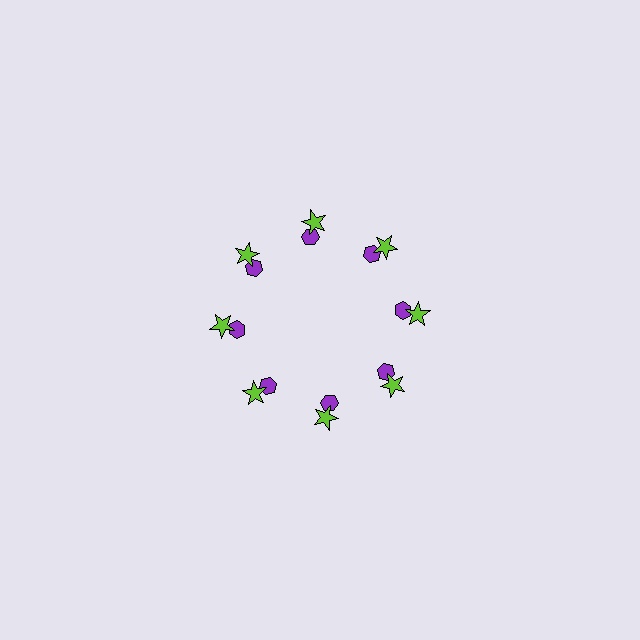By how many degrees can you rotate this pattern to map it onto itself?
The pattern maps onto itself every 45 degrees of rotation.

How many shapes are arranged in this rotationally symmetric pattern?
There are 16 shapes, arranged in 8 groups of 2.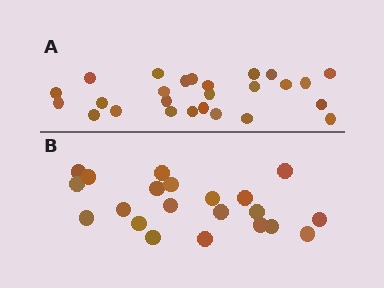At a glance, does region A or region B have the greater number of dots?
Region A (the top region) has more dots.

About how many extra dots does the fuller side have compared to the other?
Region A has about 5 more dots than region B.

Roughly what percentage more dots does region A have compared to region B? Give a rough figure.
About 25% more.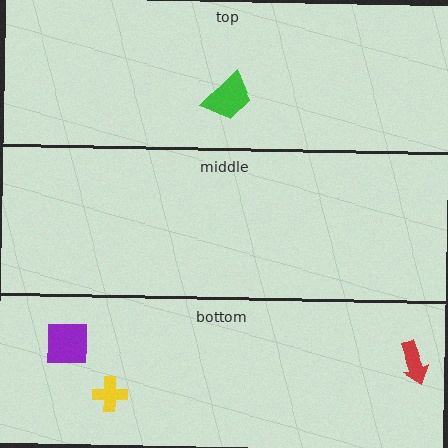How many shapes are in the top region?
1.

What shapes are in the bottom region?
The purple square, the red arrow, the yellow cross.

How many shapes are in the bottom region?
3.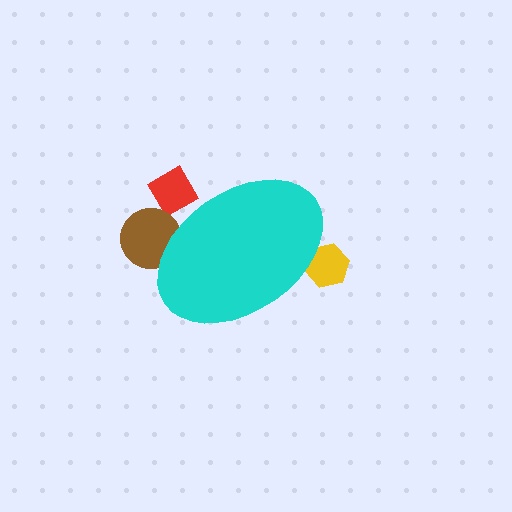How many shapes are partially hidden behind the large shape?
3 shapes are partially hidden.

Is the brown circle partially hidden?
Yes, the brown circle is partially hidden behind the cyan ellipse.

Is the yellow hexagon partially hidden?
Yes, the yellow hexagon is partially hidden behind the cyan ellipse.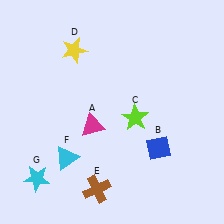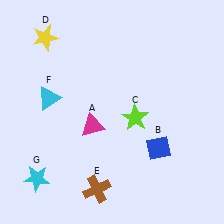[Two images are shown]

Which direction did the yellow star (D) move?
The yellow star (D) moved left.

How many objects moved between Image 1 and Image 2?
2 objects moved between the two images.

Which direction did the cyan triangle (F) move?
The cyan triangle (F) moved up.